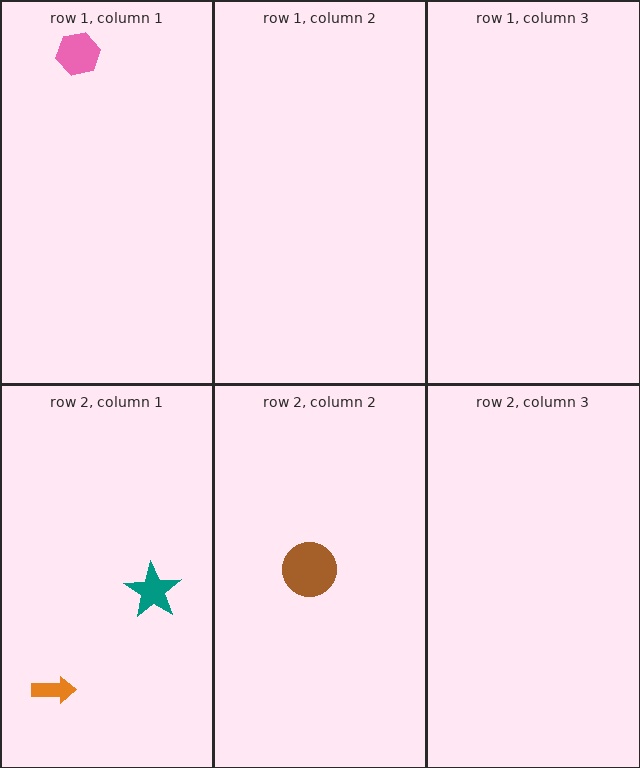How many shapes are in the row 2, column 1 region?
2.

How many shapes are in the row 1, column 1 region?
1.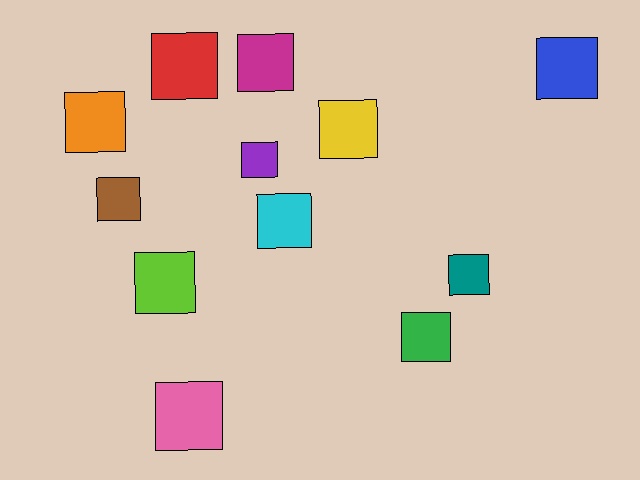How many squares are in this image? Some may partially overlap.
There are 12 squares.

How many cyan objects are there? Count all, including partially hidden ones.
There is 1 cyan object.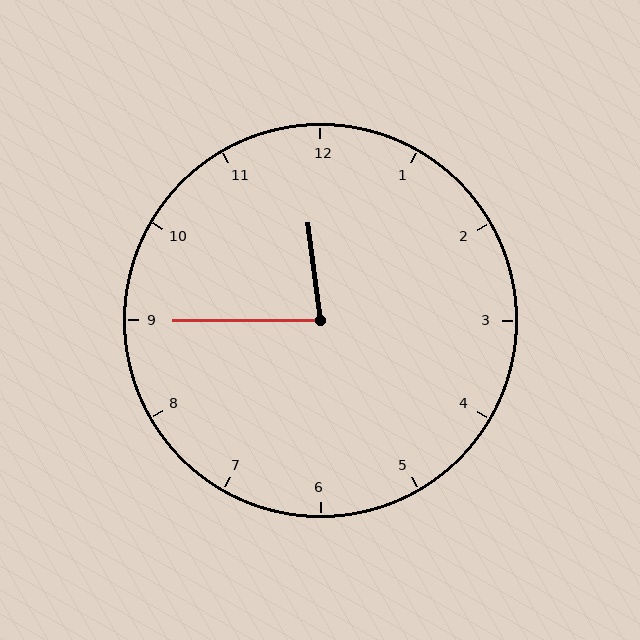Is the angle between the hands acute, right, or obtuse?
It is acute.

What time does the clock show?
11:45.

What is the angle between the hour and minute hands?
Approximately 82 degrees.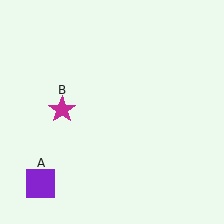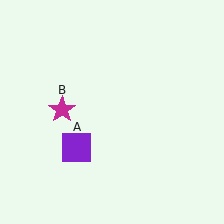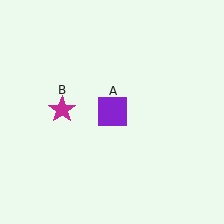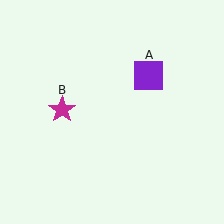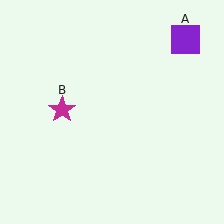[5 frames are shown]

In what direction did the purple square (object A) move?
The purple square (object A) moved up and to the right.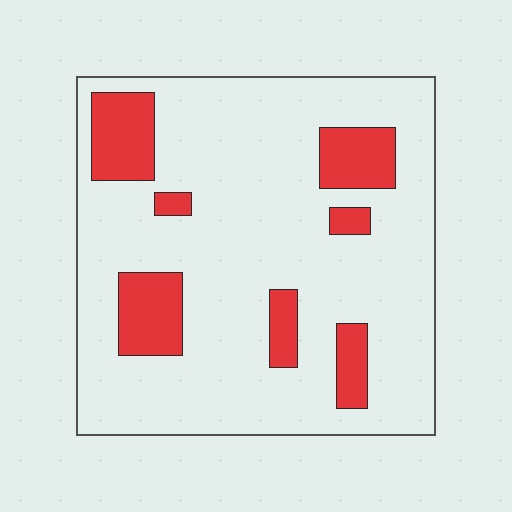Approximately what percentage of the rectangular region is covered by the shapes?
Approximately 20%.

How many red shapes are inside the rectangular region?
7.